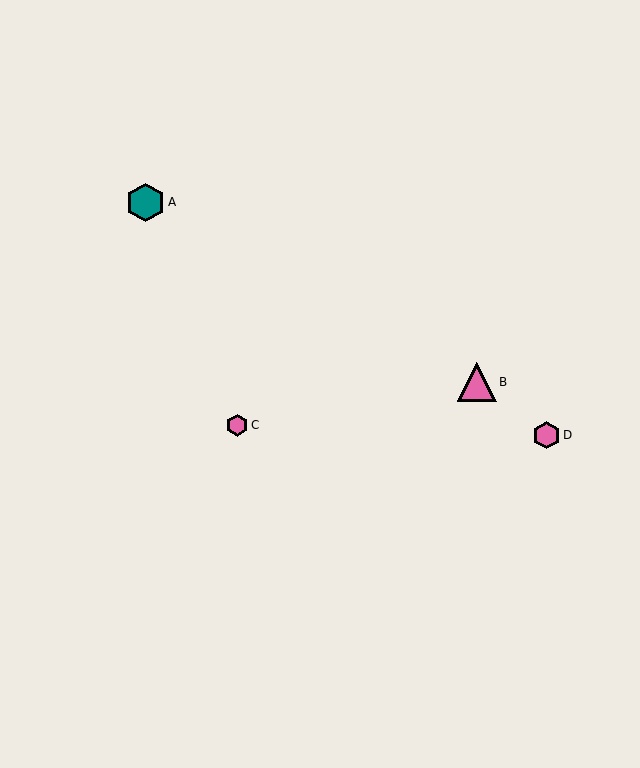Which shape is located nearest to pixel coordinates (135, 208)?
The teal hexagon (labeled A) at (146, 202) is nearest to that location.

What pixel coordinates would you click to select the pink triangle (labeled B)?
Click at (477, 382) to select the pink triangle B.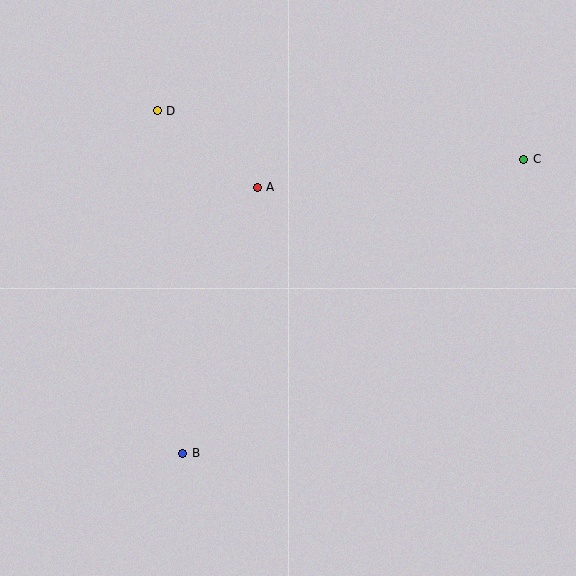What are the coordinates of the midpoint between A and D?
The midpoint between A and D is at (207, 149).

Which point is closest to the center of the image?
Point A at (257, 187) is closest to the center.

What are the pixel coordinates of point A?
Point A is at (257, 187).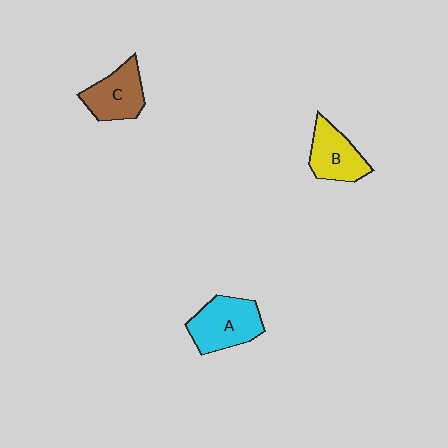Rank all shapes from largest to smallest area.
From largest to smallest: A (cyan), C (brown), B (yellow).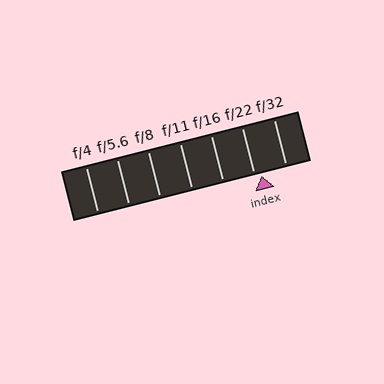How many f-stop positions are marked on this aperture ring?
There are 7 f-stop positions marked.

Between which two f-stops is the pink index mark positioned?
The index mark is between f/22 and f/32.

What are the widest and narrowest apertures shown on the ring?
The widest aperture shown is f/4 and the narrowest is f/32.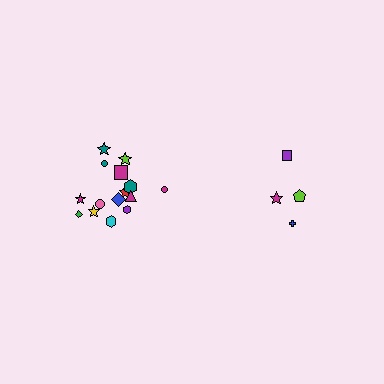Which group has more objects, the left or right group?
The left group.